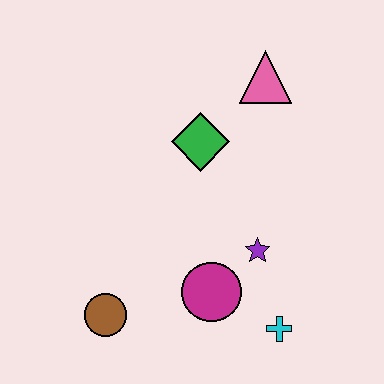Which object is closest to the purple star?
The magenta circle is closest to the purple star.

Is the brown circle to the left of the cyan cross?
Yes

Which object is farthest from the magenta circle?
The pink triangle is farthest from the magenta circle.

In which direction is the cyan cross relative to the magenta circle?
The cyan cross is to the right of the magenta circle.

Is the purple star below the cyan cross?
No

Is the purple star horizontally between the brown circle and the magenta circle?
No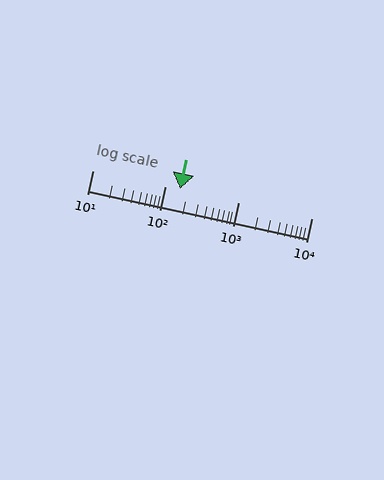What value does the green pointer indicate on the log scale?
The pointer indicates approximately 160.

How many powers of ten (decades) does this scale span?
The scale spans 3 decades, from 10 to 10000.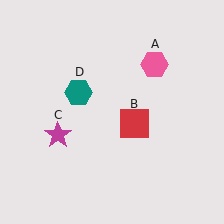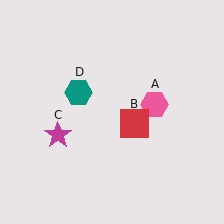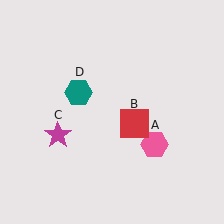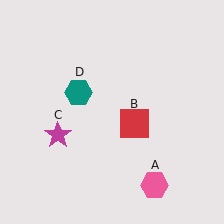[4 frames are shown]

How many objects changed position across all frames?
1 object changed position: pink hexagon (object A).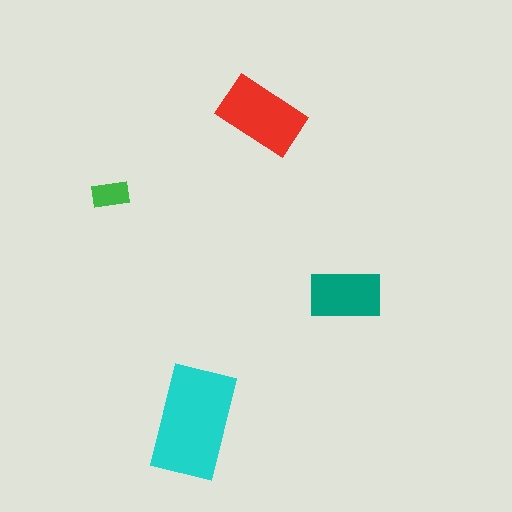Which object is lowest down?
The cyan rectangle is bottommost.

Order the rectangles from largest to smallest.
the cyan one, the red one, the teal one, the green one.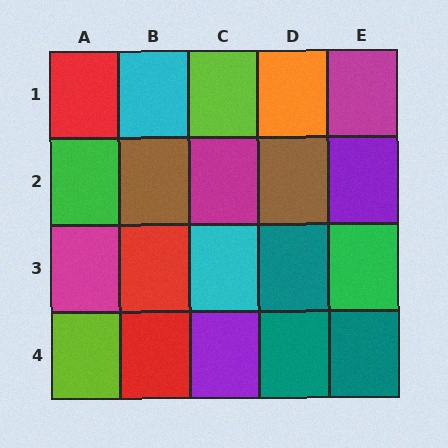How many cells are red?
3 cells are red.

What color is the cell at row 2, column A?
Green.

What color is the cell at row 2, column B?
Brown.